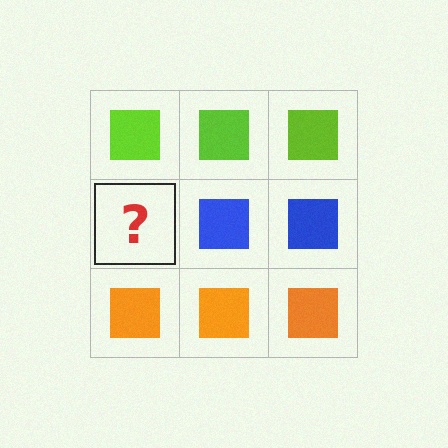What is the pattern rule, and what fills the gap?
The rule is that each row has a consistent color. The gap should be filled with a blue square.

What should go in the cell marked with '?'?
The missing cell should contain a blue square.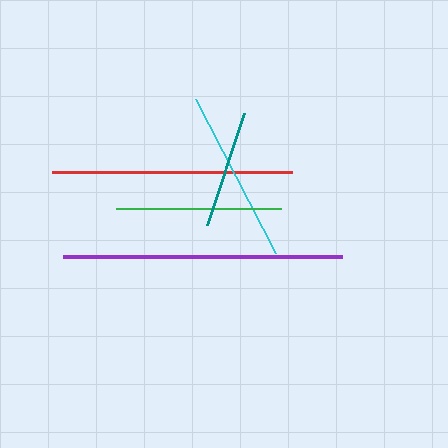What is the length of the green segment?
The green segment is approximately 166 pixels long.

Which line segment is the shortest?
The teal line is the shortest at approximately 118 pixels.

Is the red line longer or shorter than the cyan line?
The red line is longer than the cyan line.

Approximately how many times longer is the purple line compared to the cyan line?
The purple line is approximately 1.6 times the length of the cyan line.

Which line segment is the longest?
The purple line is the longest at approximately 279 pixels.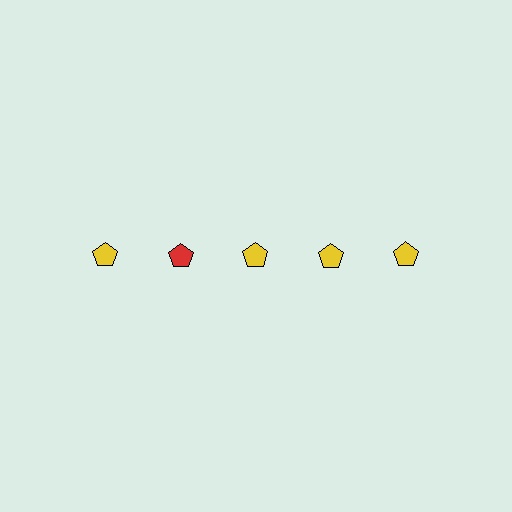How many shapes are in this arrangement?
There are 5 shapes arranged in a grid pattern.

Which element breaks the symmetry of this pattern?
The red pentagon in the top row, second from left column breaks the symmetry. All other shapes are yellow pentagons.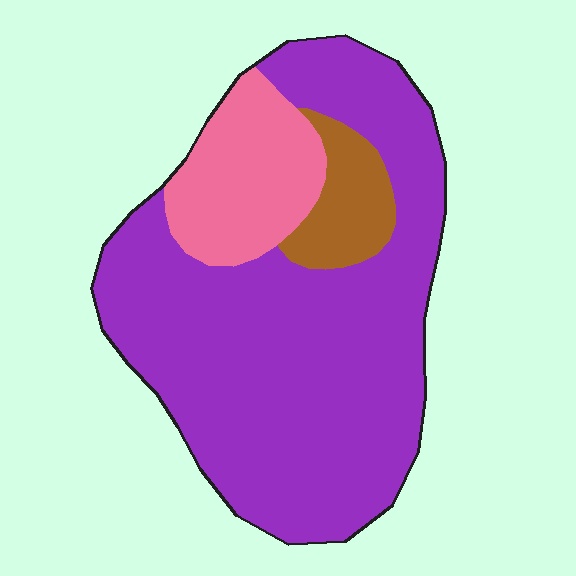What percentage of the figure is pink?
Pink takes up less than a quarter of the figure.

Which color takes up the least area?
Brown, at roughly 10%.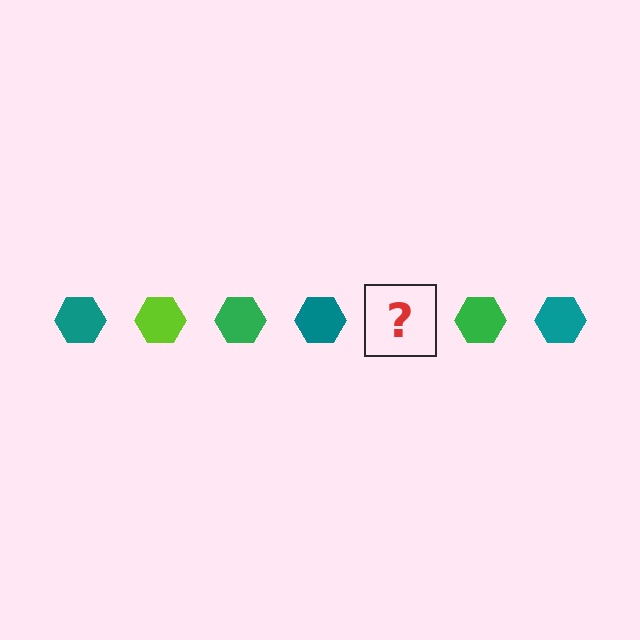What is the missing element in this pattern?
The missing element is a lime hexagon.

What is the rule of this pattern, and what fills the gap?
The rule is that the pattern cycles through teal, lime, green hexagons. The gap should be filled with a lime hexagon.